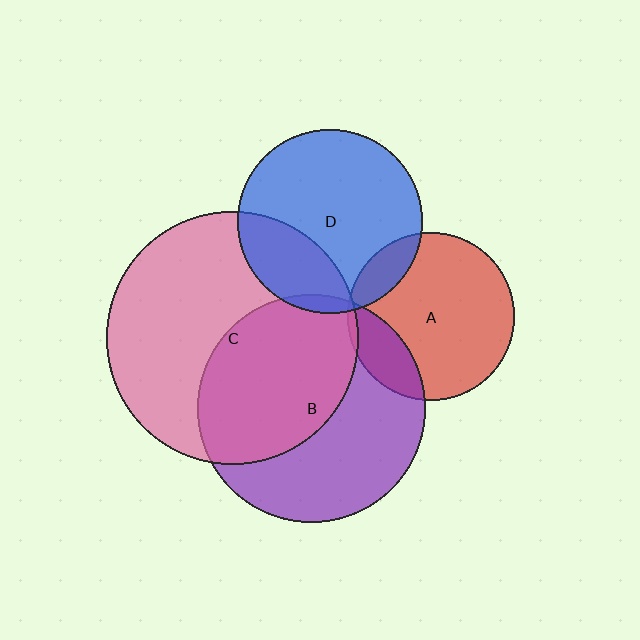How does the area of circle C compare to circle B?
Approximately 1.2 times.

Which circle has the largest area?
Circle C (pink).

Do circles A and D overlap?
Yes.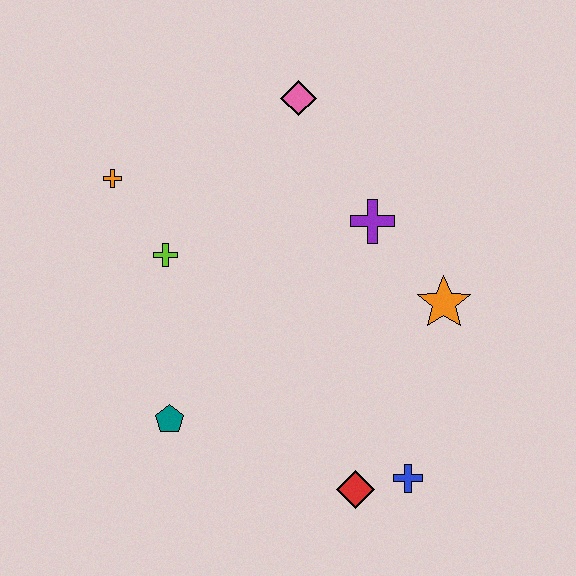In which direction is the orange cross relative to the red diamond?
The orange cross is above the red diamond.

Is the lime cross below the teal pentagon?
No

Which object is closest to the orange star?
The purple cross is closest to the orange star.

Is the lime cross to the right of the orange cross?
Yes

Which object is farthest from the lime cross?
The blue cross is farthest from the lime cross.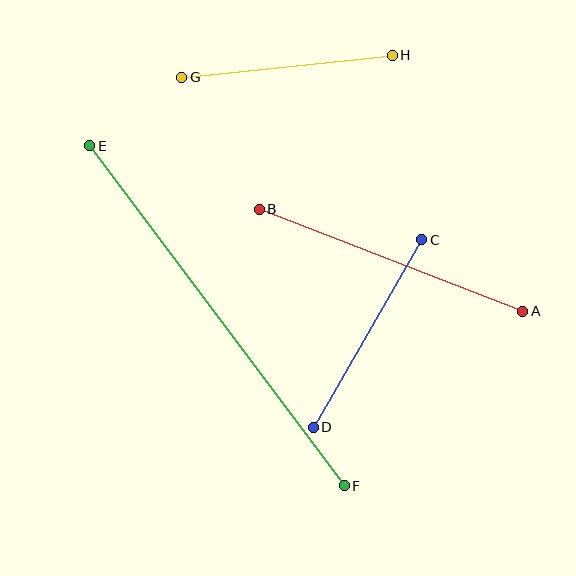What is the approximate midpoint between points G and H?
The midpoint is at approximately (287, 66) pixels.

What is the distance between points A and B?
The distance is approximately 283 pixels.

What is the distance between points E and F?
The distance is approximately 425 pixels.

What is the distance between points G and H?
The distance is approximately 212 pixels.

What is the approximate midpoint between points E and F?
The midpoint is at approximately (217, 316) pixels.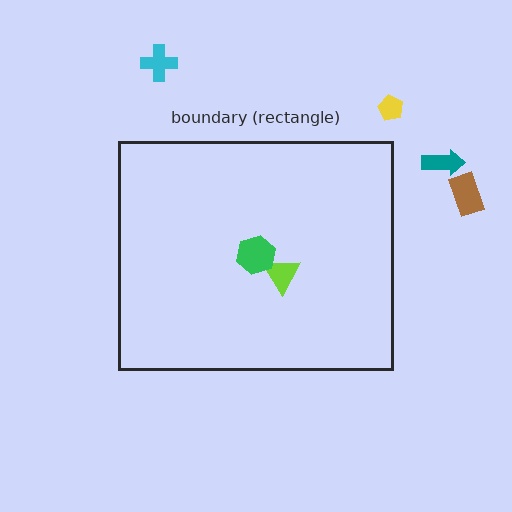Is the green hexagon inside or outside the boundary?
Inside.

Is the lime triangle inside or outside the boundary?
Inside.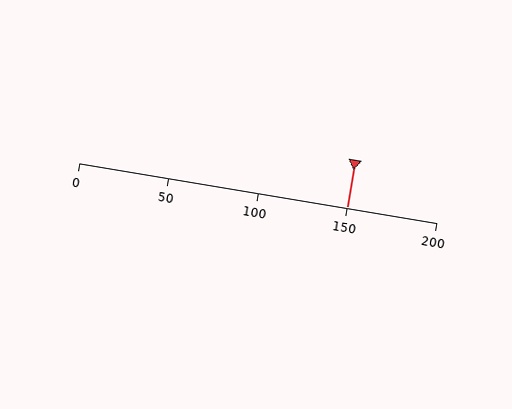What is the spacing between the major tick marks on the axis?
The major ticks are spaced 50 apart.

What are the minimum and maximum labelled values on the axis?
The axis runs from 0 to 200.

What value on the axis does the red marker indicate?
The marker indicates approximately 150.